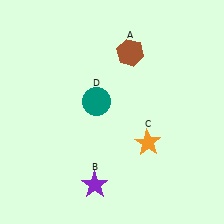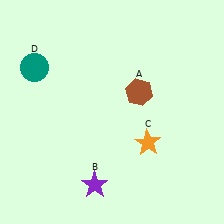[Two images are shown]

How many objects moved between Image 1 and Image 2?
2 objects moved between the two images.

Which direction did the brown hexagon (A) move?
The brown hexagon (A) moved down.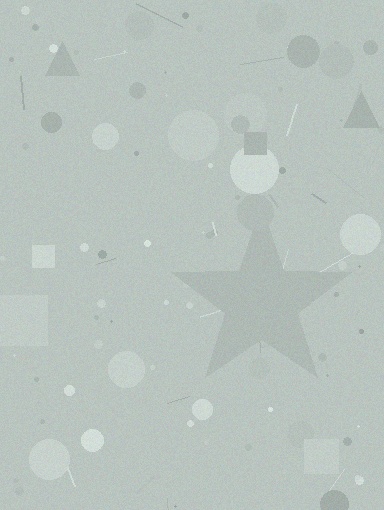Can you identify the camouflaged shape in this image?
The camouflaged shape is a star.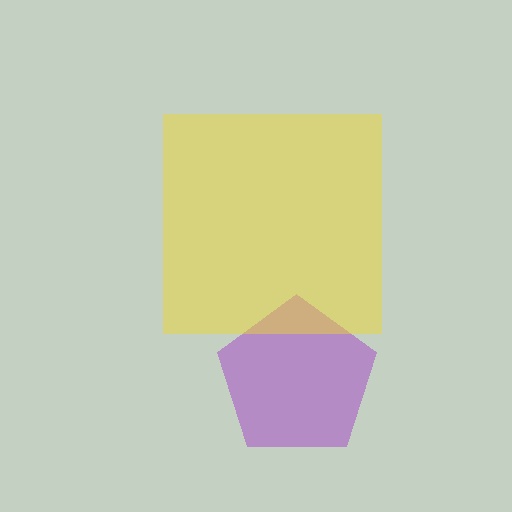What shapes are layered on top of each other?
The layered shapes are: a purple pentagon, a yellow square.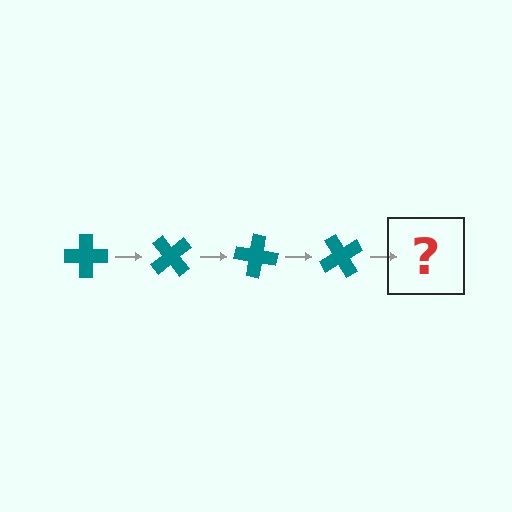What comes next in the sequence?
The next element should be a teal cross rotated 200 degrees.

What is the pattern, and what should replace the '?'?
The pattern is that the cross rotates 50 degrees each step. The '?' should be a teal cross rotated 200 degrees.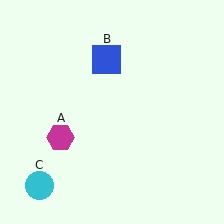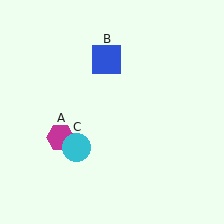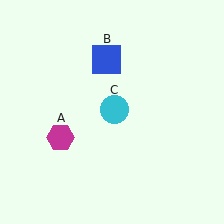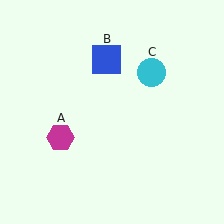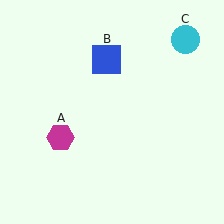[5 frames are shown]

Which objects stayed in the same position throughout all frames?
Magenta hexagon (object A) and blue square (object B) remained stationary.